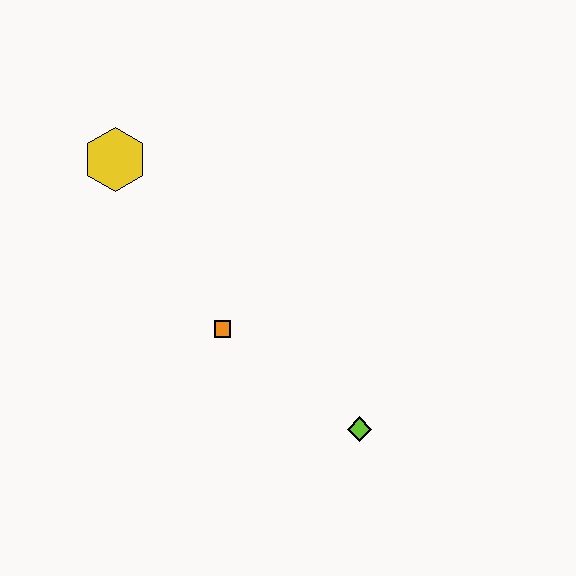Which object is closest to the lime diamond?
The orange square is closest to the lime diamond.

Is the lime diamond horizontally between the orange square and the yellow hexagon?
No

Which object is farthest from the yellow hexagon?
The lime diamond is farthest from the yellow hexagon.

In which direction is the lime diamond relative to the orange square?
The lime diamond is to the right of the orange square.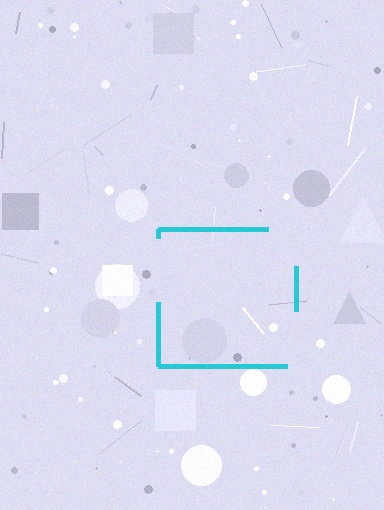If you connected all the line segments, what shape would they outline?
They would outline a square.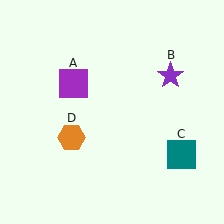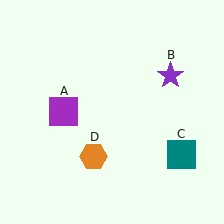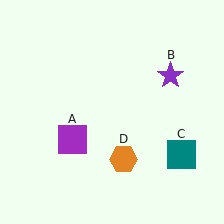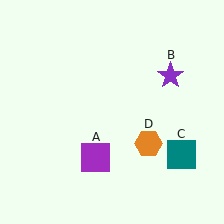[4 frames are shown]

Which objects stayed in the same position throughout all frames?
Purple star (object B) and teal square (object C) remained stationary.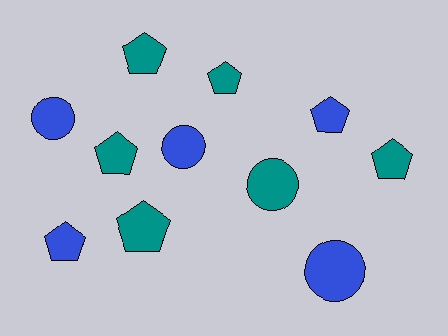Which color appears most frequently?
Teal, with 6 objects.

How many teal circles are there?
There is 1 teal circle.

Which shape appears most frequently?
Pentagon, with 7 objects.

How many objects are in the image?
There are 11 objects.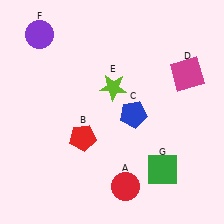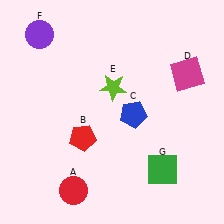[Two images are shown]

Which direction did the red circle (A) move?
The red circle (A) moved left.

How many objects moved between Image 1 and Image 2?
1 object moved between the two images.